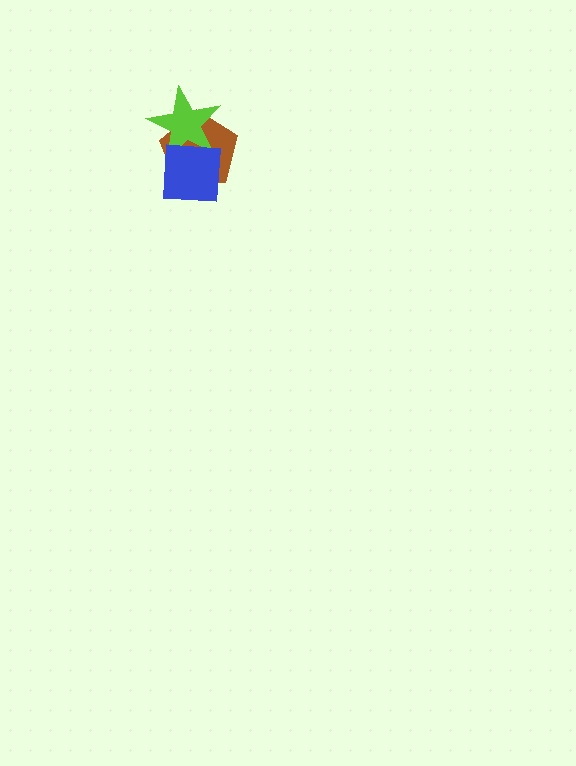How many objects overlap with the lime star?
2 objects overlap with the lime star.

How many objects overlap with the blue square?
2 objects overlap with the blue square.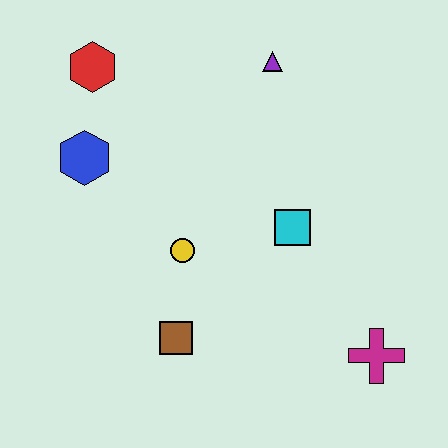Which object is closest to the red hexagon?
The blue hexagon is closest to the red hexagon.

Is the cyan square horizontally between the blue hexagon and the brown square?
No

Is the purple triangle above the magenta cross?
Yes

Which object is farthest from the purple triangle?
The magenta cross is farthest from the purple triangle.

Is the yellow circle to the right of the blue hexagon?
Yes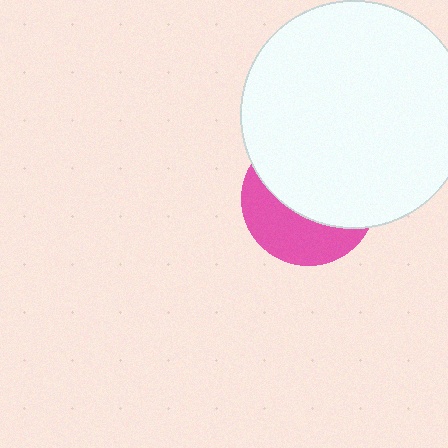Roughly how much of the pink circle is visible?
A small part of it is visible (roughly 39%).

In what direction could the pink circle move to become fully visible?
The pink circle could move down. That would shift it out from behind the white circle entirely.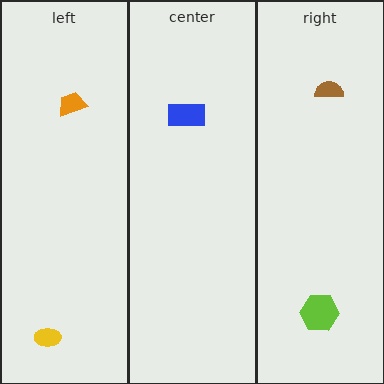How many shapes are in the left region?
2.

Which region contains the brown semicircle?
The right region.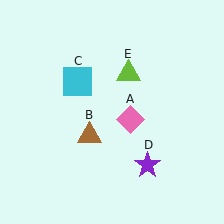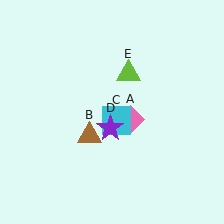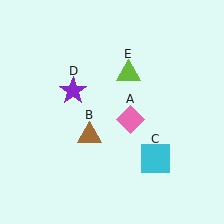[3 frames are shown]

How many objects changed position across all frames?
2 objects changed position: cyan square (object C), purple star (object D).